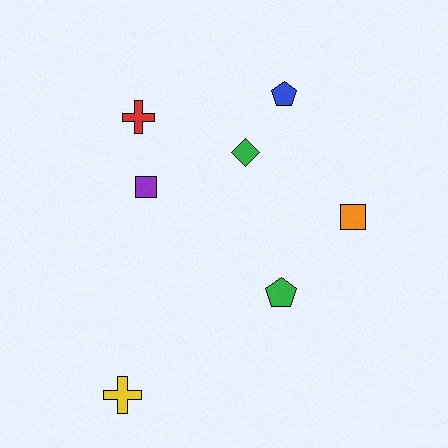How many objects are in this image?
There are 7 objects.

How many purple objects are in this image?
There is 1 purple object.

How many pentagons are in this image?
There are 2 pentagons.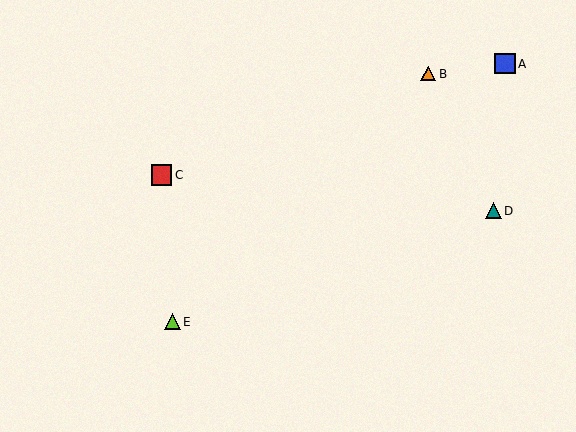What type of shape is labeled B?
Shape B is an orange triangle.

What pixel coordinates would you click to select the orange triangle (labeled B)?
Click at (428, 74) to select the orange triangle B.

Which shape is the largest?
The blue square (labeled A) is the largest.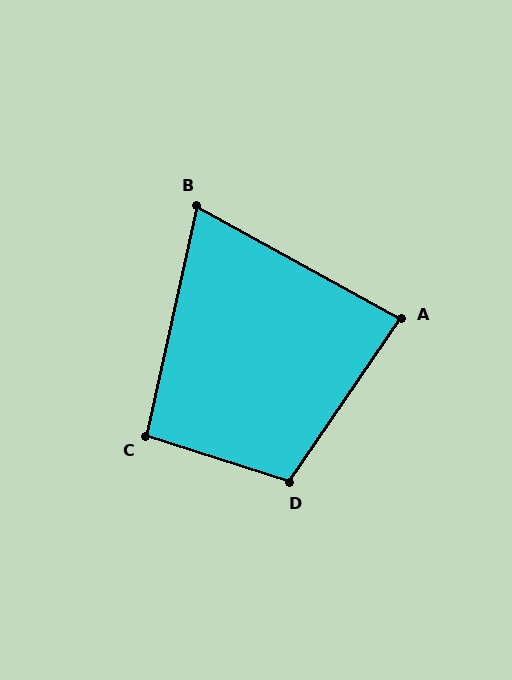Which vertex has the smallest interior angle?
B, at approximately 74 degrees.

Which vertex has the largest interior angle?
D, at approximately 106 degrees.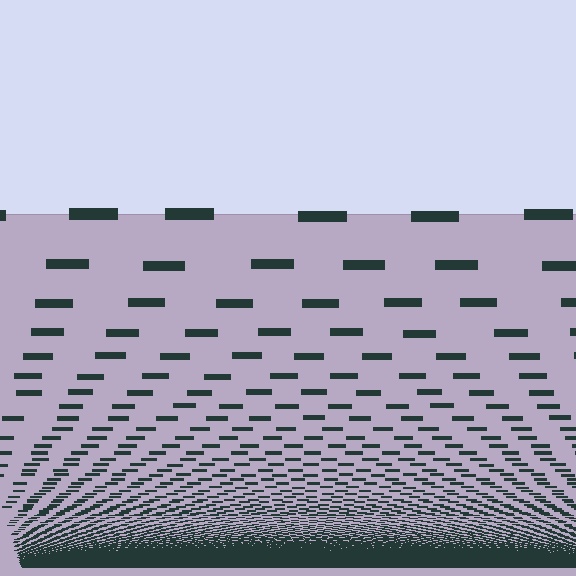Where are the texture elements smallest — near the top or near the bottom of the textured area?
Near the bottom.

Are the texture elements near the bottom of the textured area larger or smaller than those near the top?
Smaller. The gradient is inverted — elements near the bottom are smaller and denser.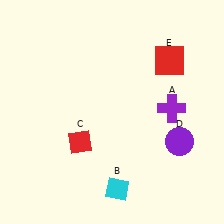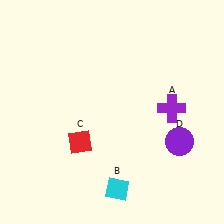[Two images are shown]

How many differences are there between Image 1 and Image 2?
There is 1 difference between the two images.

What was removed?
The red square (E) was removed in Image 2.